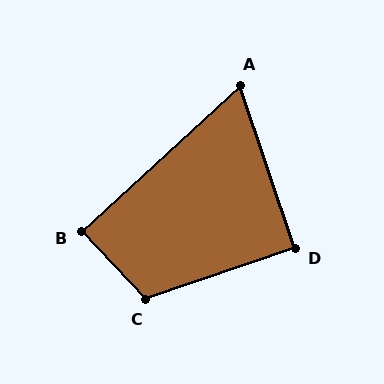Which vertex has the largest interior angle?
C, at approximately 114 degrees.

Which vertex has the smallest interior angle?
A, at approximately 66 degrees.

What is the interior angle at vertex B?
Approximately 90 degrees (approximately right).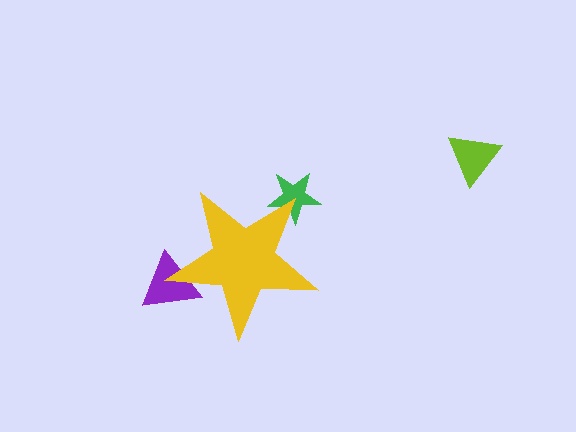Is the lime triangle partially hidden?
No, the lime triangle is fully visible.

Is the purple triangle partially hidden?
Yes, the purple triangle is partially hidden behind the yellow star.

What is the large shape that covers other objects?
A yellow star.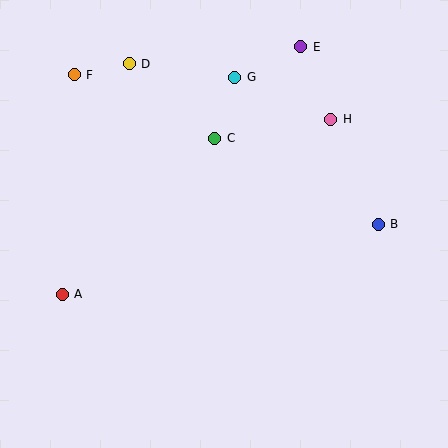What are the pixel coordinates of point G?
Point G is at (235, 77).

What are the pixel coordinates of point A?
Point A is at (62, 294).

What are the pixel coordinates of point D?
Point D is at (129, 64).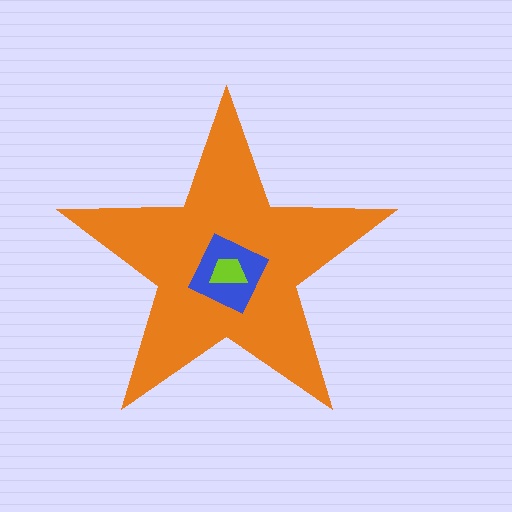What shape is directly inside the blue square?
The lime trapezoid.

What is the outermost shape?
The orange star.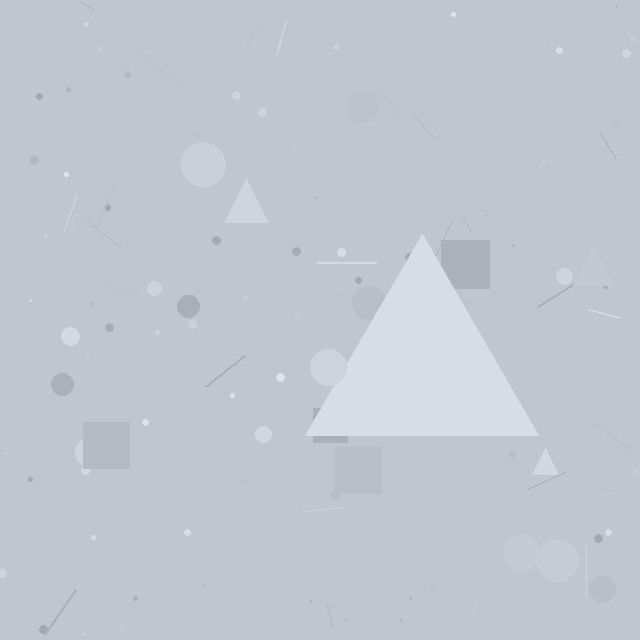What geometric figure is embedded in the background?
A triangle is embedded in the background.